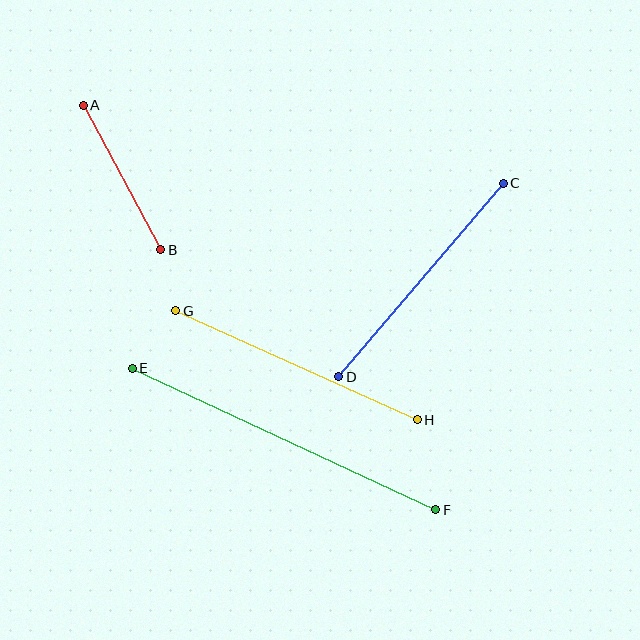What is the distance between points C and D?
The distance is approximately 254 pixels.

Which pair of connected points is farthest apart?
Points E and F are farthest apart.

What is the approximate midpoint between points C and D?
The midpoint is at approximately (421, 280) pixels.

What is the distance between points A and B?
The distance is approximately 164 pixels.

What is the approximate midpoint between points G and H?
The midpoint is at approximately (296, 365) pixels.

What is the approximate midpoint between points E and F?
The midpoint is at approximately (284, 439) pixels.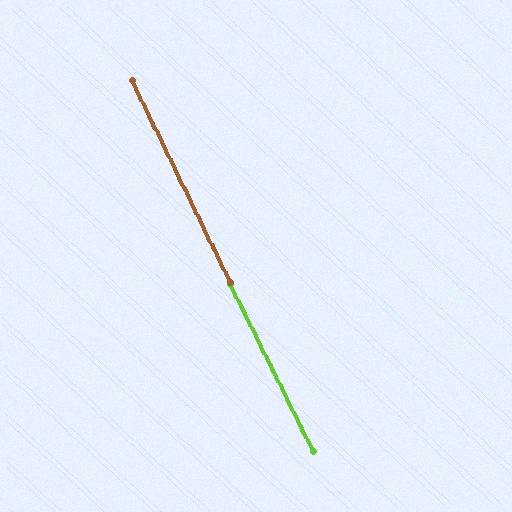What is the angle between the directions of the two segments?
Approximately 1 degree.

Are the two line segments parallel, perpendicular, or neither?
Parallel — their directions differ by only 0.5°.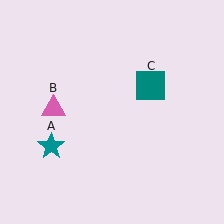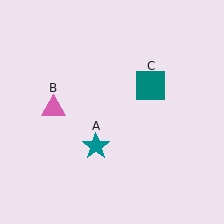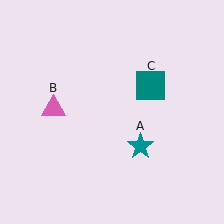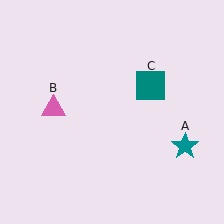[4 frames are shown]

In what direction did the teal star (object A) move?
The teal star (object A) moved right.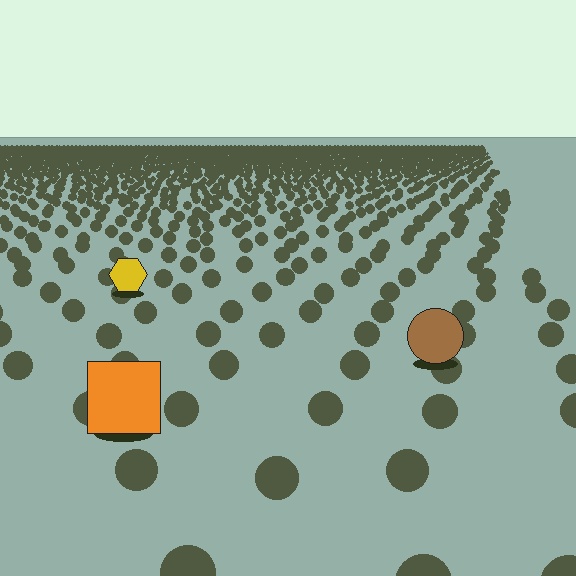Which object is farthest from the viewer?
The yellow hexagon is farthest from the viewer. It appears smaller and the ground texture around it is denser.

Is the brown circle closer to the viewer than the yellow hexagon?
Yes. The brown circle is closer — you can tell from the texture gradient: the ground texture is coarser near it.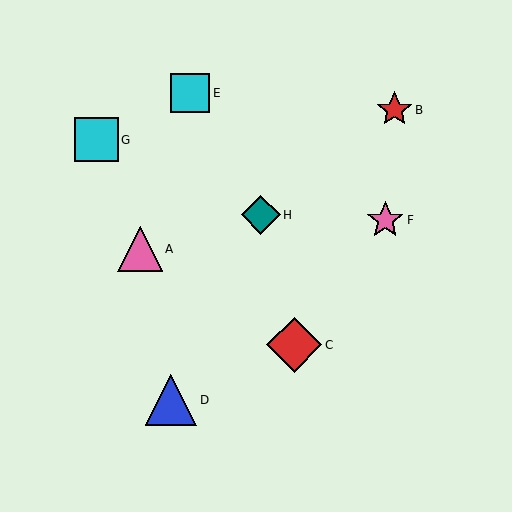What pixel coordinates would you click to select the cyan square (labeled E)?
Click at (190, 93) to select the cyan square E.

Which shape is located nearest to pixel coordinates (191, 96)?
The cyan square (labeled E) at (190, 93) is nearest to that location.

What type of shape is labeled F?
Shape F is a pink star.